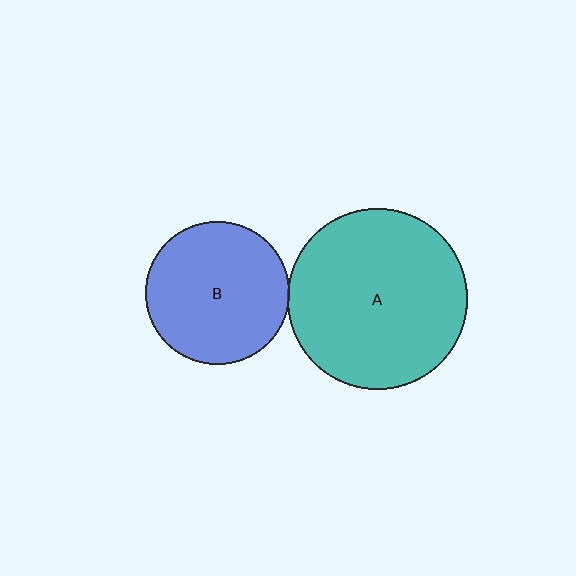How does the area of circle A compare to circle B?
Approximately 1.6 times.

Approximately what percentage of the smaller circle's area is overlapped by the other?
Approximately 5%.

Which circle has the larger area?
Circle A (teal).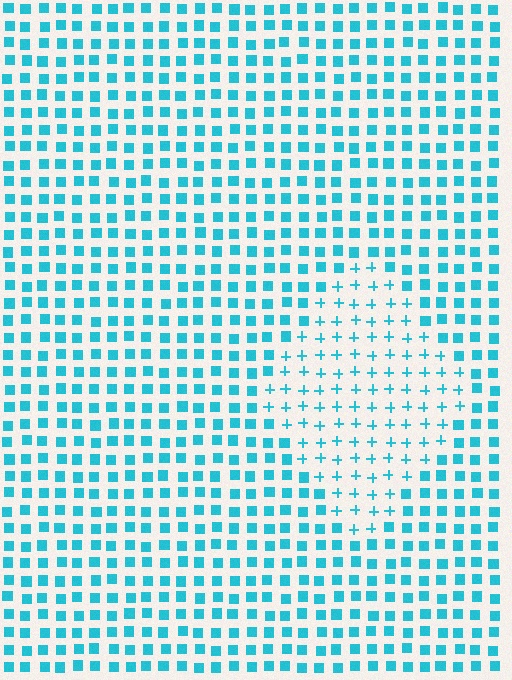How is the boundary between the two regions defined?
The boundary is defined by a change in element shape: plus signs inside vs. squares outside. All elements share the same color and spacing.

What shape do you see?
I see a diamond.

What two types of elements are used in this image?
The image uses plus signs inside the diamond region and squares outside it.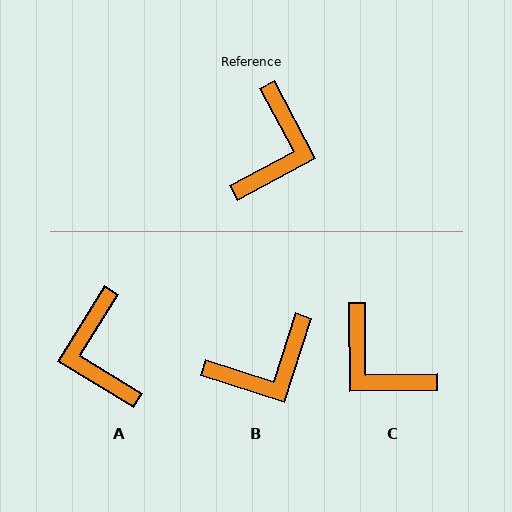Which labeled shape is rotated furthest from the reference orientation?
A, about 150 degrees away.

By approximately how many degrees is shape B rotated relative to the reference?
Approximately 46 degrees clockwise.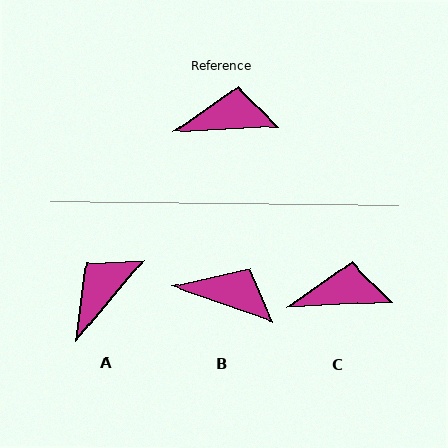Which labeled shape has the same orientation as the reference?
C.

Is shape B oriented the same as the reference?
No, it is off by about 22 degrees.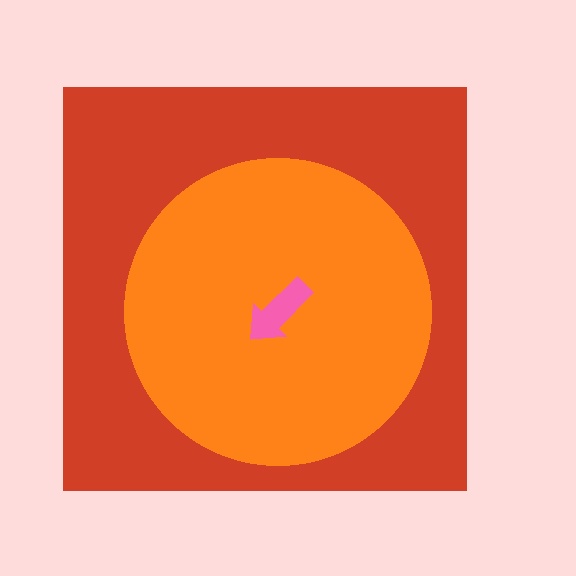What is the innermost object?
The pink arrow.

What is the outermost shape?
The red square.